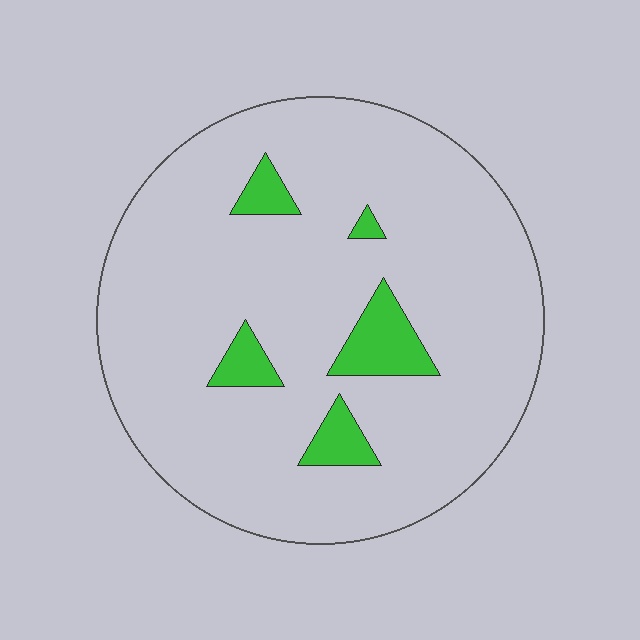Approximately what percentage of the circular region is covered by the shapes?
Approximately 10%.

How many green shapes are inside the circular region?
5.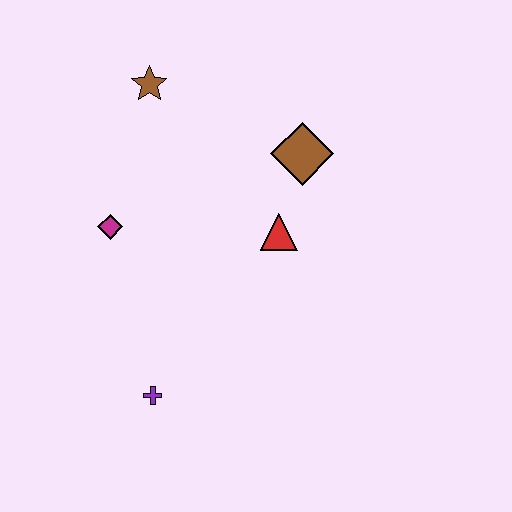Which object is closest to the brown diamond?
The red triangle is closest to the brown diamond.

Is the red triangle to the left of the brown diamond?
Yes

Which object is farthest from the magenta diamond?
The brown diamond is farthest from the magenta diamond.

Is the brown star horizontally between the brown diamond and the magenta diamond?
Yes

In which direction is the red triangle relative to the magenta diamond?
The red triangle is to the right of the magenta diamond.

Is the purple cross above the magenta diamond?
No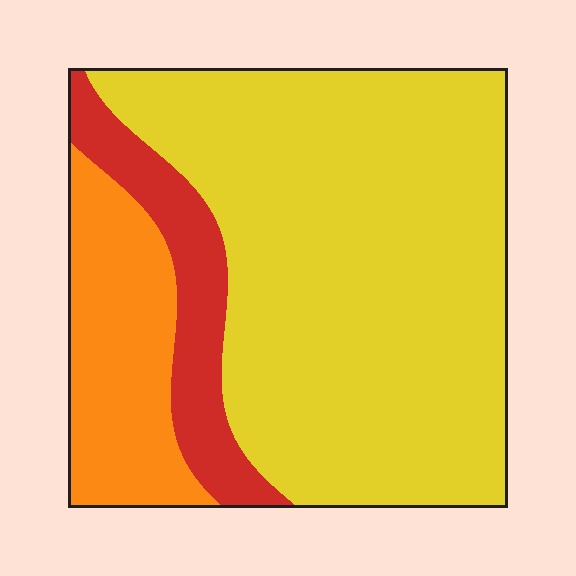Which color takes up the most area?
Yellow, at roughly 70%.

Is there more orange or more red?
Orange.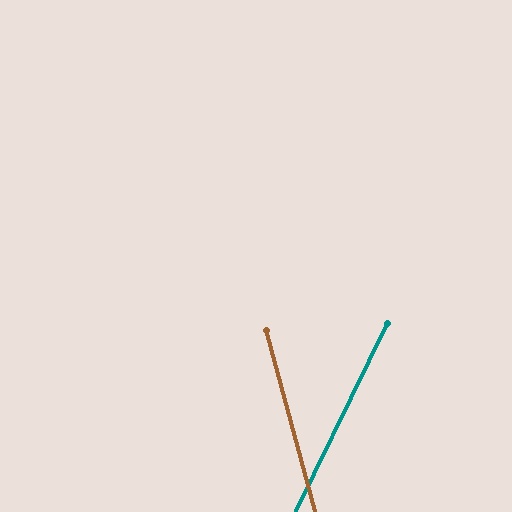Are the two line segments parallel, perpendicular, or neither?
Neither parallel nor perpendicular — they differ by about 41°.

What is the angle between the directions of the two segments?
Approximately 41 degrees.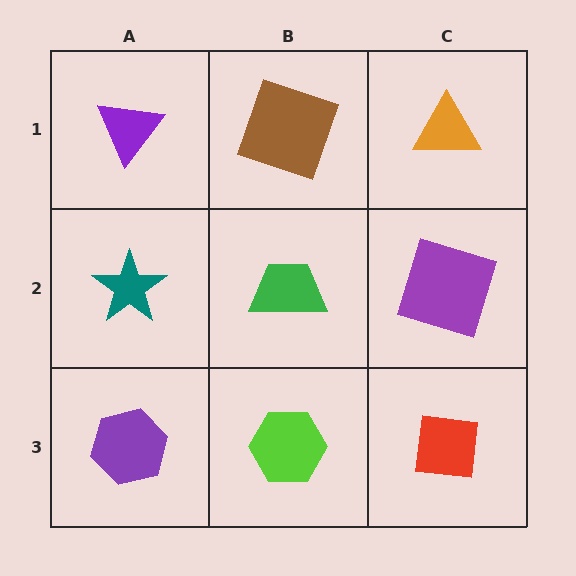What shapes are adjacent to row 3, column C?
A purple square (row 2, column C), a lime hexagon (row 3, column B).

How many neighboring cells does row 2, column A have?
3.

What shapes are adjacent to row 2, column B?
A brown square (row 1, column B), a lime hexagon (row 3, column B), a teal star (row 2, column A), a purple square (row 2, column C).